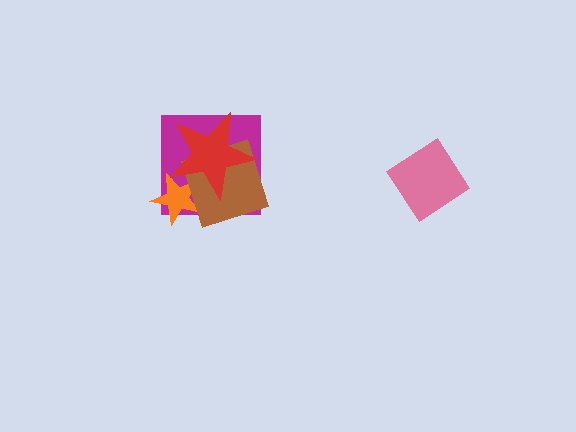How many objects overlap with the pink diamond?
0 objects overlap with the pink diamond.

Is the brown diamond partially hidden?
Yes, it is partially covered by another shape.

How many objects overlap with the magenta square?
3 objects overlap with the magenta square.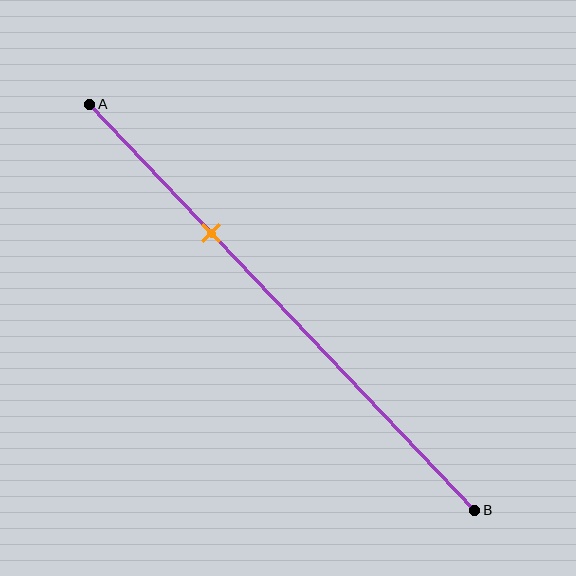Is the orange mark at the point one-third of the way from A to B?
Yes, the mark is approximately at the one-third point.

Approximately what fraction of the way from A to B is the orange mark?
The orange mark is approximately 30% of the way from A to B.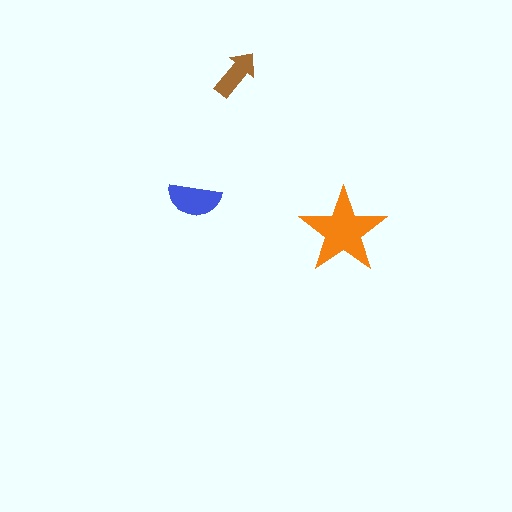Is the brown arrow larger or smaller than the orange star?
Smaller.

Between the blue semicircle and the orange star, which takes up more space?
The orange star.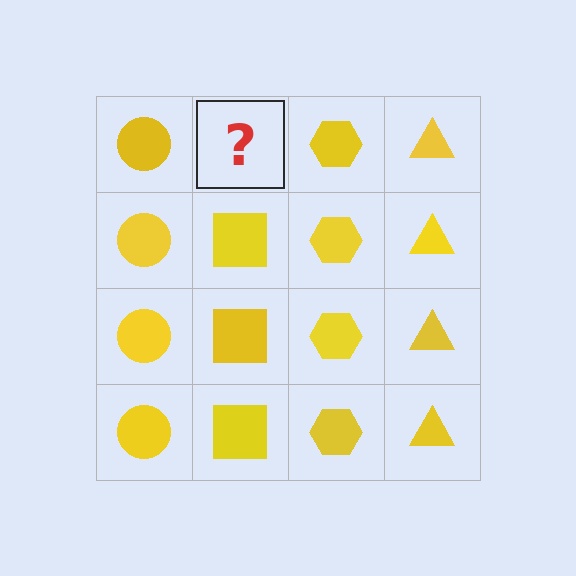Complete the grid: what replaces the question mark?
The question mark should be replaced with a yellow square.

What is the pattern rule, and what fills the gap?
The rule is that each column has a consistent shape. The gap should be filled with a yellow square.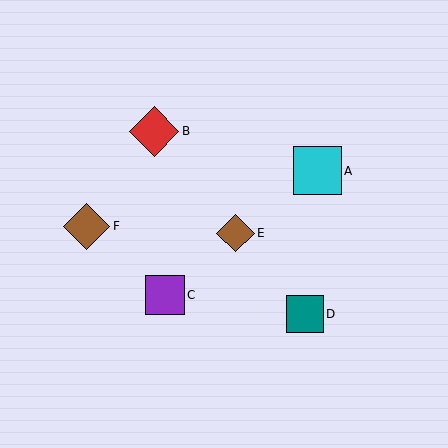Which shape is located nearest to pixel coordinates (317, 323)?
The teal square (labeled D) at (305, 314) is nearest to that location.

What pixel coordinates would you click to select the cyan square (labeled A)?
Click at (317, 171) to select the cyan square A.